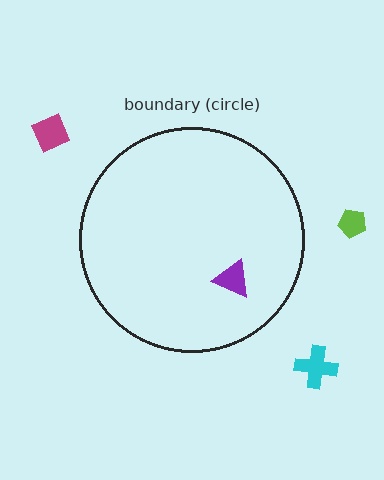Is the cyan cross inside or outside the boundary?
Outside.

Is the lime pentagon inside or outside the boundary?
Outside.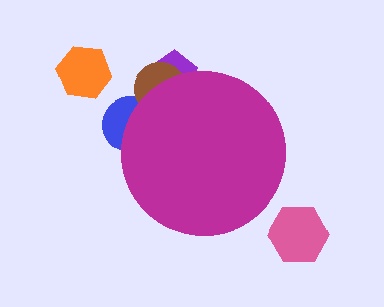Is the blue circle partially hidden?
Yes, the blue circle is partially hidden behind the magenta circle.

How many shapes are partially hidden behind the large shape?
3 shapes are partially hidden.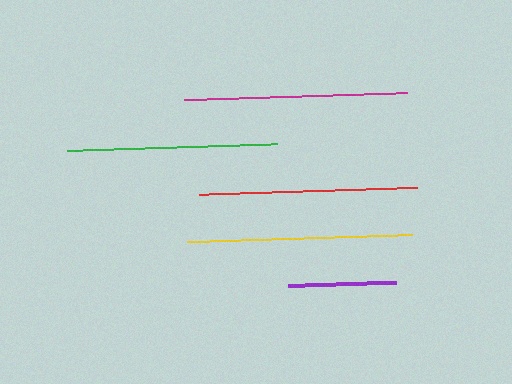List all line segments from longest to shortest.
From longest to shortest: yellow, magenta, red, green, purple.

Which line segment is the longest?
The yellow line is the longest at approximately 226 pixels.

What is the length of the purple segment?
The purple segment is approximately 107 pixels long.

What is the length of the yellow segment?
The yellow segment is approximately 226 pixels long.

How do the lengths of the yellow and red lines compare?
The yellow and red lines are approximately the same length.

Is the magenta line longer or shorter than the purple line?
The magenta line is longer than the purple line.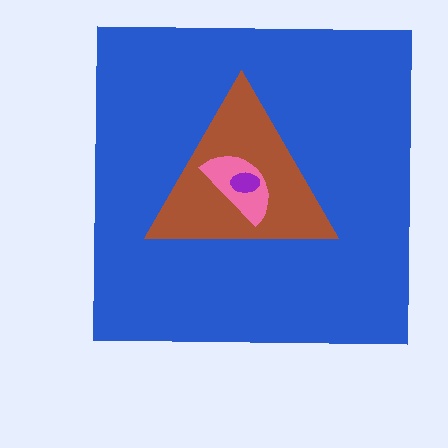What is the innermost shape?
The purple ellipse.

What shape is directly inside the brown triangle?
The pink semicircle.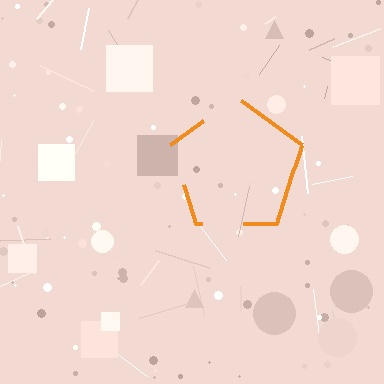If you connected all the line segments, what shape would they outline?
They would outline a pentagon.